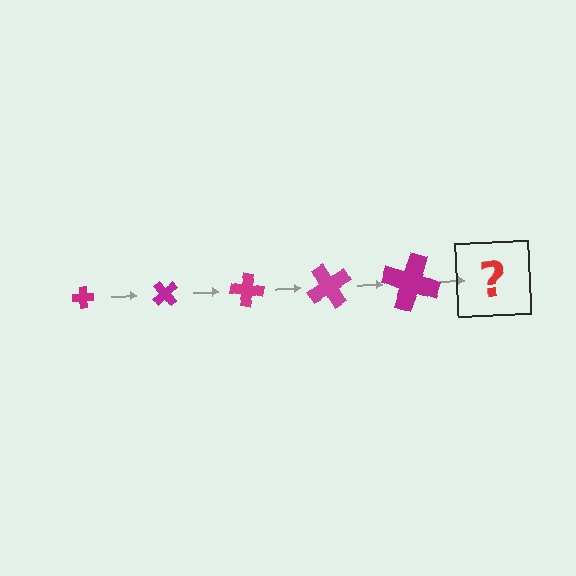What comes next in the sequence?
The next element should be a cross, larger than the previous one and rotated 250 degrees from the start.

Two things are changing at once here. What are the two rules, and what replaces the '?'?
The two rules are that the cross grows larger each step and it rotates 50 degrees each step. The '?' should be a cross, larger than the previous one and rotated 250 degrees from the start.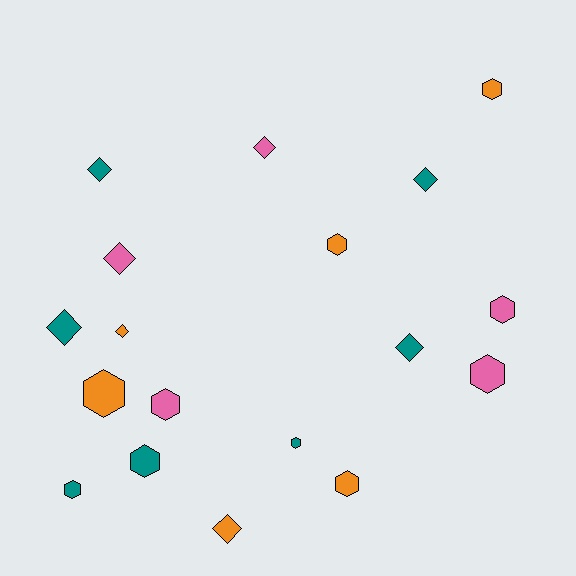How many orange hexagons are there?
There are 4 orange hexagons.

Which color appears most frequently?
Teal, with 7 objects.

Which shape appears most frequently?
Hexagon, with 10 objects.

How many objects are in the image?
There are 18 objects.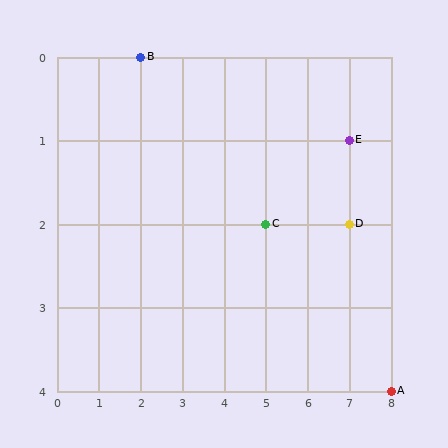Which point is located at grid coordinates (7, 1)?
Point E is at (7, 1).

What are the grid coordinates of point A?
Point A is at grid coordinates (8, 4).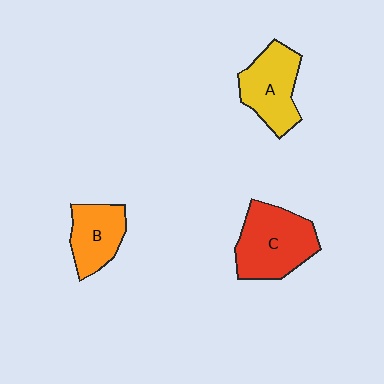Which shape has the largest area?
Shape C (red).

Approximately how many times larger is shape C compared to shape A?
Approximately 1.2 times.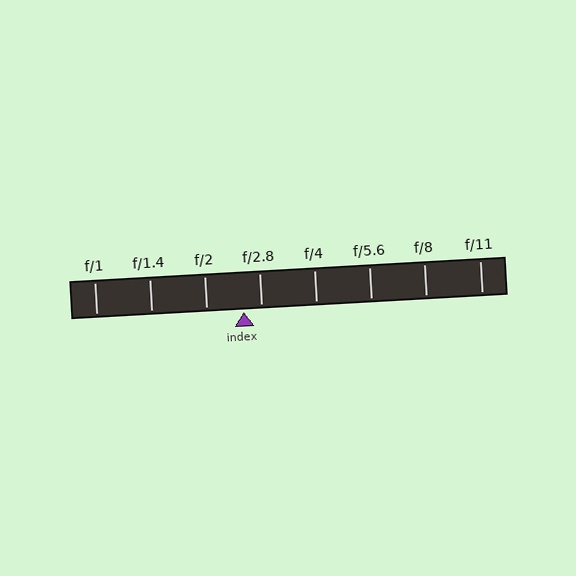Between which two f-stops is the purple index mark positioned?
The index mark is between f/2 and f/2.8.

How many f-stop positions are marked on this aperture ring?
There are 8 f-stop positions marked.